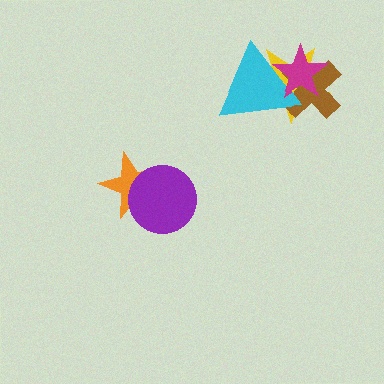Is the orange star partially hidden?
Yes, it is partially covered by another shape.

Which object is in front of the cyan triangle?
The magenta star is in front of the cyan triangle.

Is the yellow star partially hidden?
Yes, it is partially covered by another shape.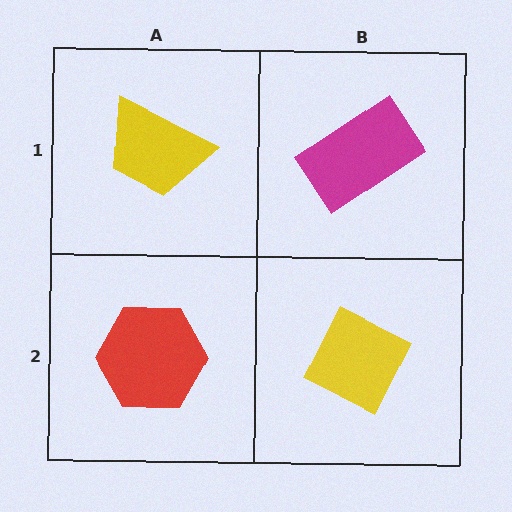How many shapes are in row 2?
2 shapes.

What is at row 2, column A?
A red hexagon.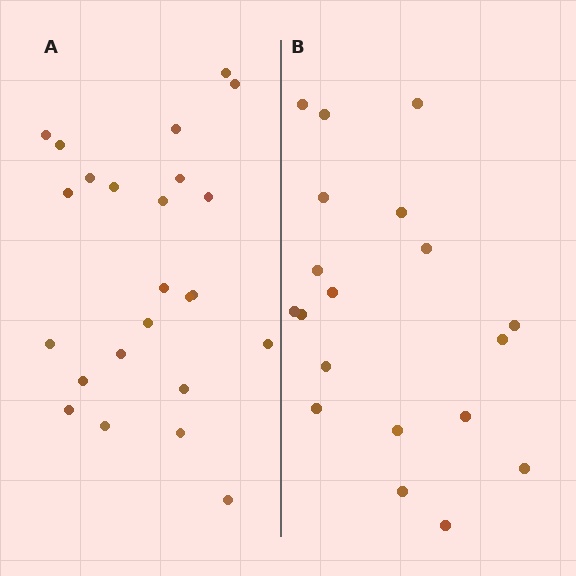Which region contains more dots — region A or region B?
Region A (the left region) has more dots.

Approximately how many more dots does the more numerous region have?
Region A has about 5 more dots than region B.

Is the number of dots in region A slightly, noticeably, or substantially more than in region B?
Region A has noticeably more, but not dramatically so. The ratio is roughly 1.3 to 1.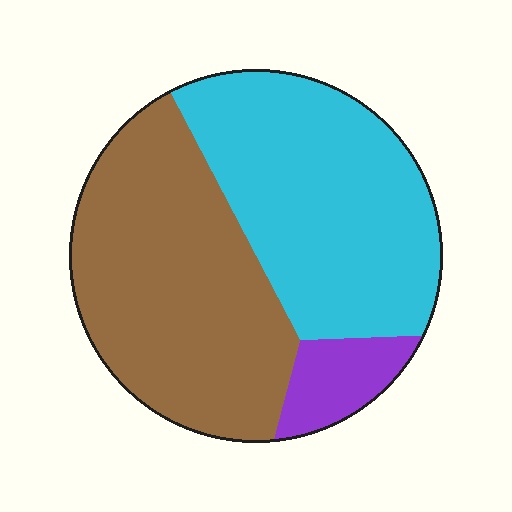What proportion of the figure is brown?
Brown covers about 45% of the figure.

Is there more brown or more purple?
Brown.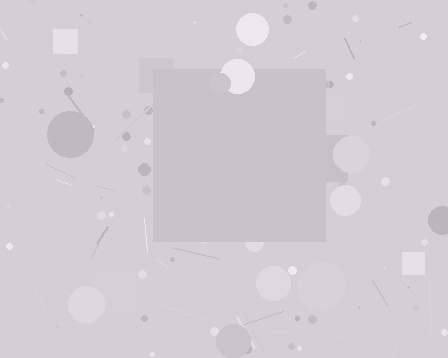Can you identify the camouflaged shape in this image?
The camouflaged shape is a square.